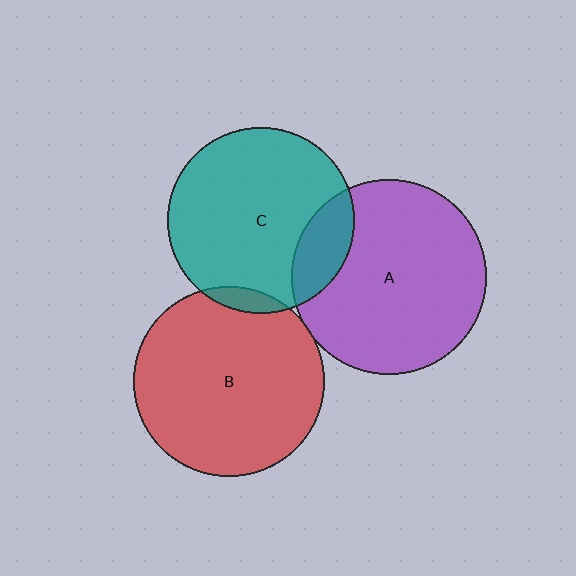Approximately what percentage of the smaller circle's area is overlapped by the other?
Approximately 5%.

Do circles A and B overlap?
Yes.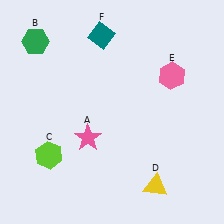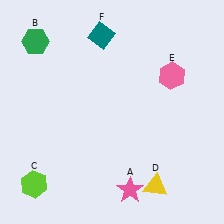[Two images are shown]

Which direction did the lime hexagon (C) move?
The lime hexagon (C) moved down.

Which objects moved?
The objects that moved are: the pink star (A), the lime hexagon (C).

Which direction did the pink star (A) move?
The pink star (A) moved down.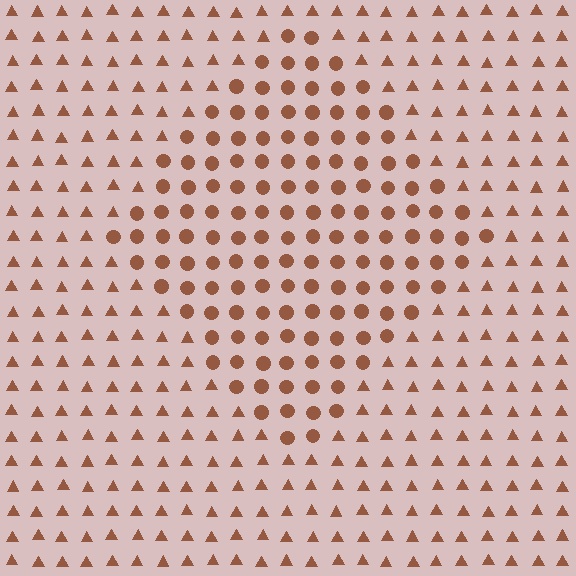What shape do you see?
I see a diamond.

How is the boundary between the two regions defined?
The boundary is defined by a change in element shape: circles inside vs. triangles outside. All elements share the same color and spacing.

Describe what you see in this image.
The image is filled with small brown elements arranged in a uniform grid. A diamond-shaped region contains circles, while the surrounding area contains triangles. The boundary is defined purely by the change in element shape.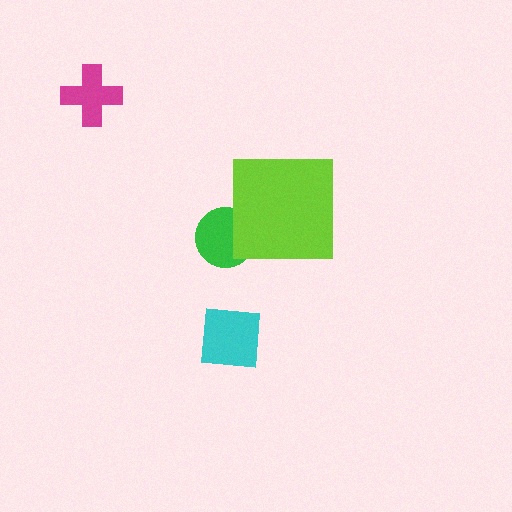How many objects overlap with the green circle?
1 object overlaps with the green circle.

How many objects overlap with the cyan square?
0 objects overlap with the cyan square.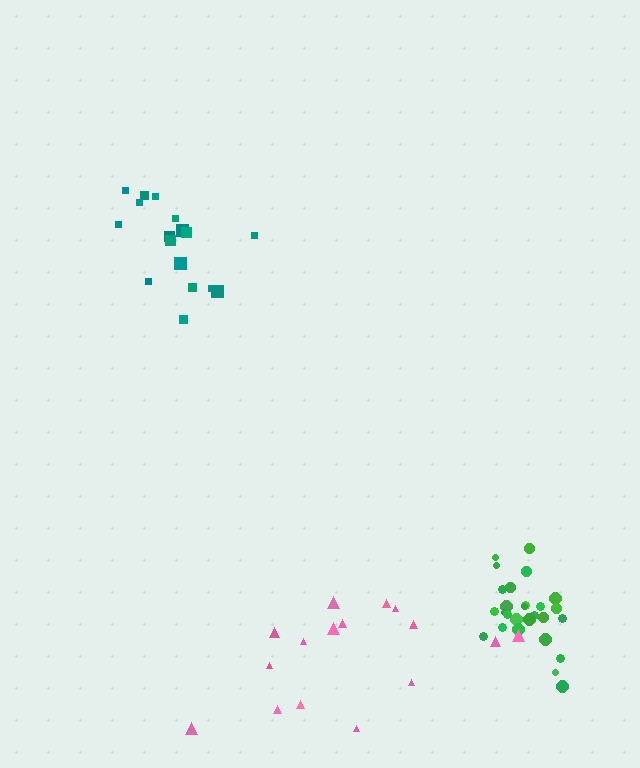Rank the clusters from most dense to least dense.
green, teal, pink.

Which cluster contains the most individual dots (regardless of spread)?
Green (28).